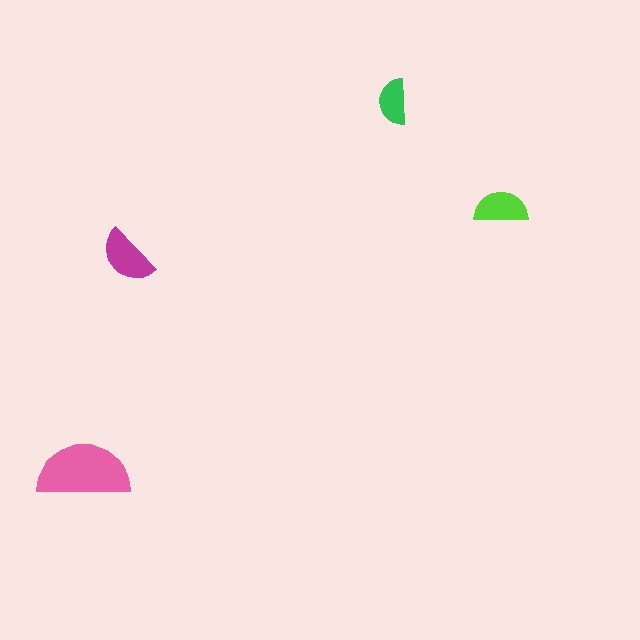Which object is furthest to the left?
The pink semicircle is leftmost.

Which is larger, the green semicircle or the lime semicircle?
The lime one.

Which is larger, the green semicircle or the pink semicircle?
The pink one.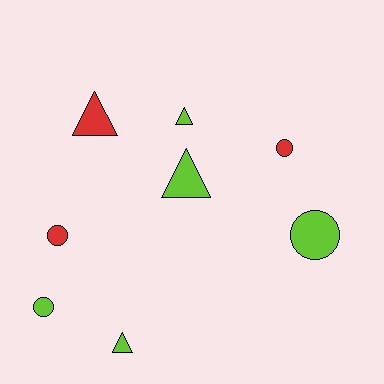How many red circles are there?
There are 2 red circles.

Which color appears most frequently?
Lime, with 5 objects.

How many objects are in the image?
There are 8 objects.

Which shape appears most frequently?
Circle, with 4 objects.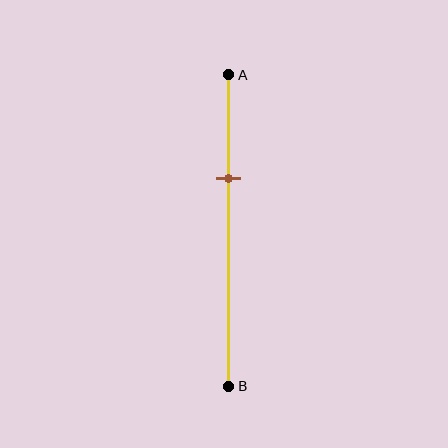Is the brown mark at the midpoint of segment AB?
No, the mark is at about 35% from A, not at the 50% midpoint.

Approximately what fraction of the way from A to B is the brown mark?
The brown mark is approximately 35% of the way from A to B.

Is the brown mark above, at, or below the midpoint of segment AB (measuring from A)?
The brown mark is above the midpoint of segment AB.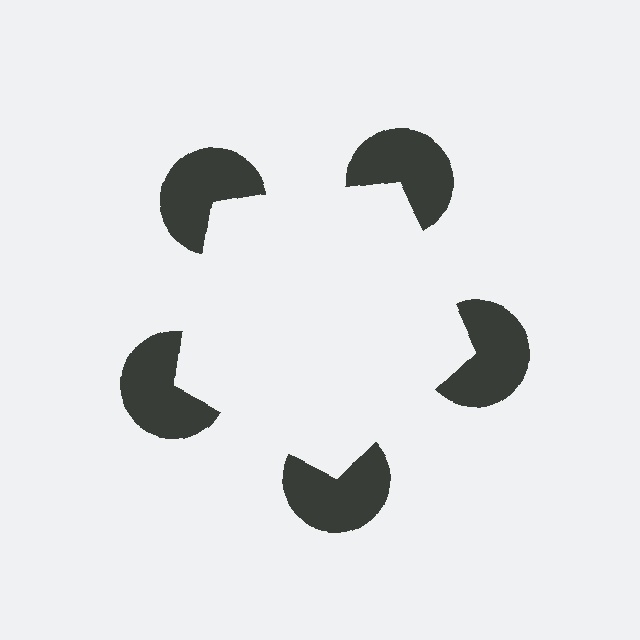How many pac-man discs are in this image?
There are 5 — one at each vertex of the illusory pentagon.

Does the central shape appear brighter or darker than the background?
It typically appears slightly brighter than the background, even though no actual brightness change is drawn.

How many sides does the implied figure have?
5 sides.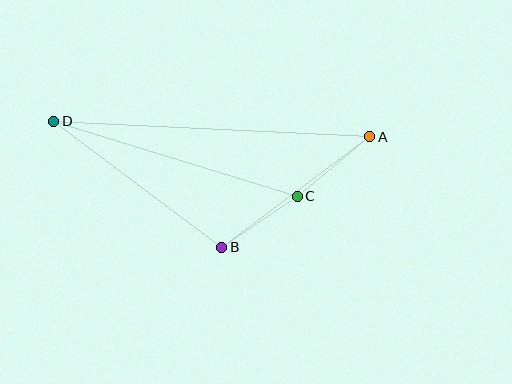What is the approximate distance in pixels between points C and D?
The distance between C and D is approximately 255 pixels.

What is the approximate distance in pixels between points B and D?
The distance between B and D is approximately 210 pixels.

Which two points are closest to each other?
Points B and C are closest to each other.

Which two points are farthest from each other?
Points A and D are farthest from each other.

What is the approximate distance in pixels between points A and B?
The distance between A and B is approximately 185 pixels.